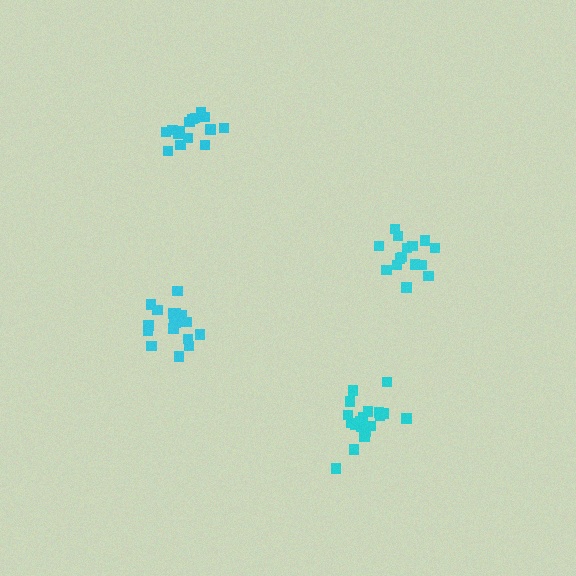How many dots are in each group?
Group 1: 15 dots, Group 2: 15 dots, Group 3: 19 dots, Group 4: 19 dots (68 total).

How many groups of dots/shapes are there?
There are 4 groups.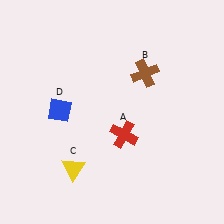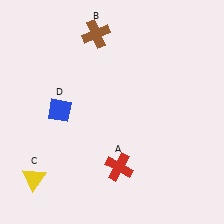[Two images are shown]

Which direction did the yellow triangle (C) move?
The yellow triangle (C) moved left.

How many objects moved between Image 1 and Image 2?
3 objects moved between the two images.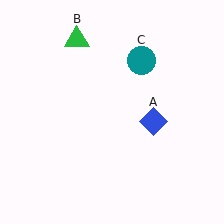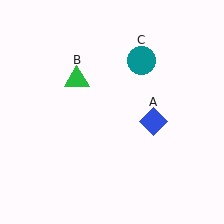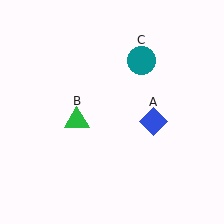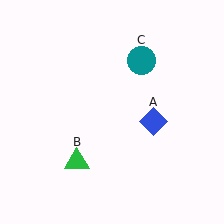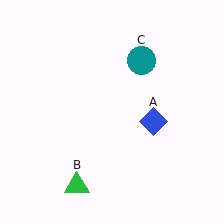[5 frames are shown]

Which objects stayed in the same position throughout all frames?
Blue diamond (object A) and teal circle (object C) remained stationary.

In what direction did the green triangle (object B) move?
The green triangle (object B) moved down.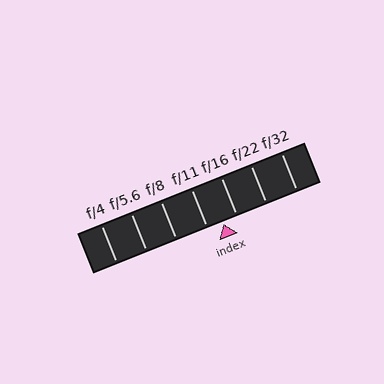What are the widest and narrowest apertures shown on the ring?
The widest aperture shown is f/4 and the narrowest is f/32.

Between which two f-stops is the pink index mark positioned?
The index mark is between f/11 and f/16.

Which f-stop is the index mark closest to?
The index mark is closest to f/16.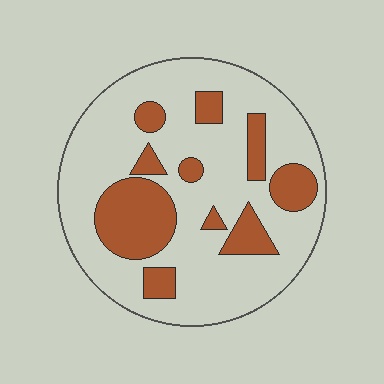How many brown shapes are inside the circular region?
10.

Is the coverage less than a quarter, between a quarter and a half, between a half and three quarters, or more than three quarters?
Between a quarter and a half.